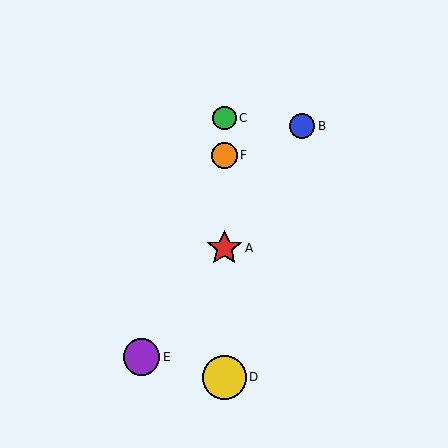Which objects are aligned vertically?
Objects A, C, D, F are aligned vertically.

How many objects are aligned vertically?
4 objects (A, C, D, F) are aligned vertically.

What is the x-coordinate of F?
Object F is at x≈224.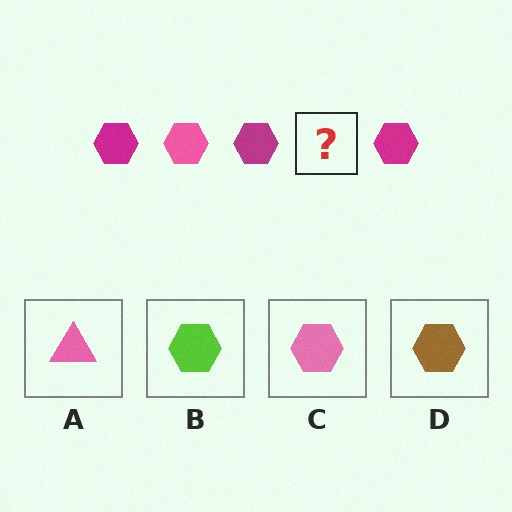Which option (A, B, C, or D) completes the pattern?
C.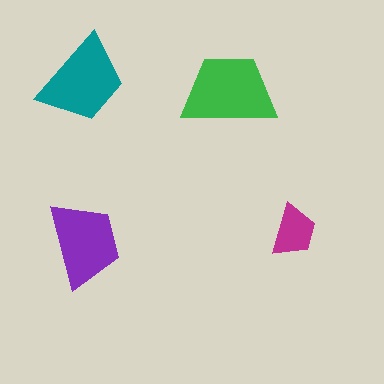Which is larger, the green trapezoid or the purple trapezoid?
The green one.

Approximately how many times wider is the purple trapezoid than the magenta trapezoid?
About 1.5 times wider.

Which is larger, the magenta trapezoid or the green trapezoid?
The green one.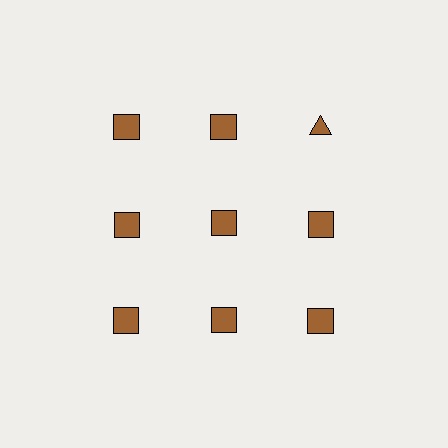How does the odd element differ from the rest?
It has a different shape: triangle instead of square.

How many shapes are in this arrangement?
There are 9 shapes arranged in a grid pattern.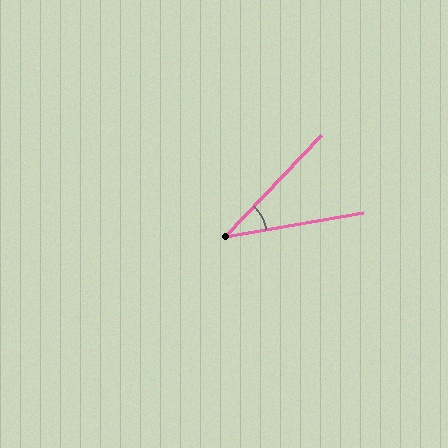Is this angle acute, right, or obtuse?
It is acute.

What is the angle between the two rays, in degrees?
Approximately 37 degrees.